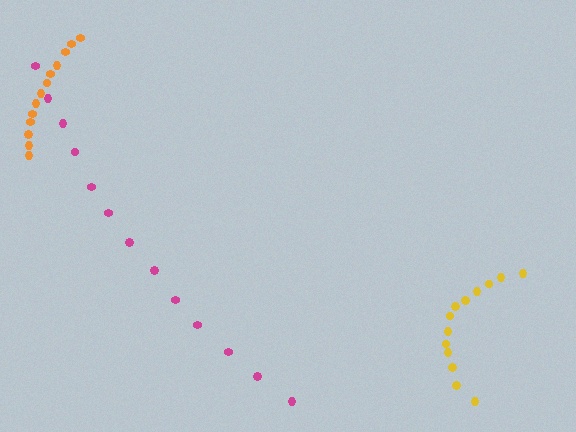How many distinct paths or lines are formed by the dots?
There are 3 distinct paths.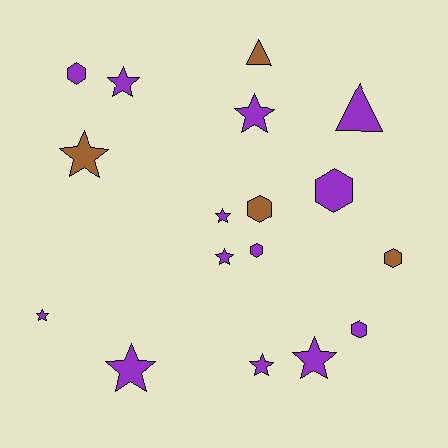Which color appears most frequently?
Purple, with 13 objects.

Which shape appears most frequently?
Star, with 9 objects.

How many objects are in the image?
There are 17 objects.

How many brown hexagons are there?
There are 2 brown hexagons.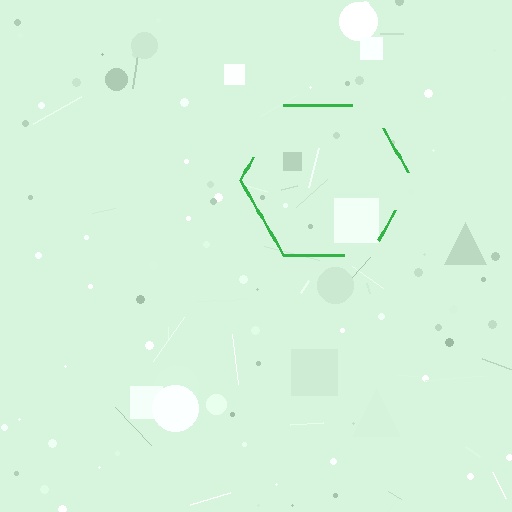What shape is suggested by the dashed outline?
The dashed outline suggests a hexagon.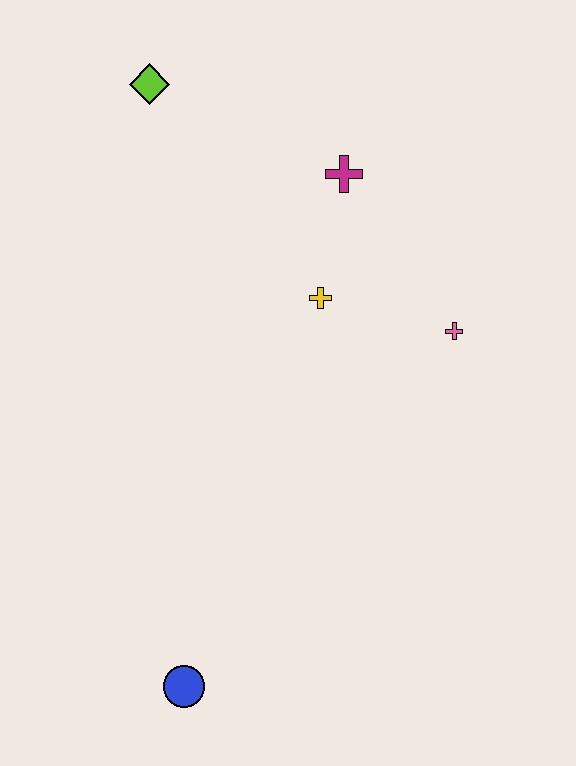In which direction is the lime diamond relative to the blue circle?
The lime diamond is above the blue circle.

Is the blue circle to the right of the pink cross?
No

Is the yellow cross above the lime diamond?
No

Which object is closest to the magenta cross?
The yellow cross is closest to the magenta cross.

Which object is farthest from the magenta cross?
The blue circle is farthest from the magenta cross.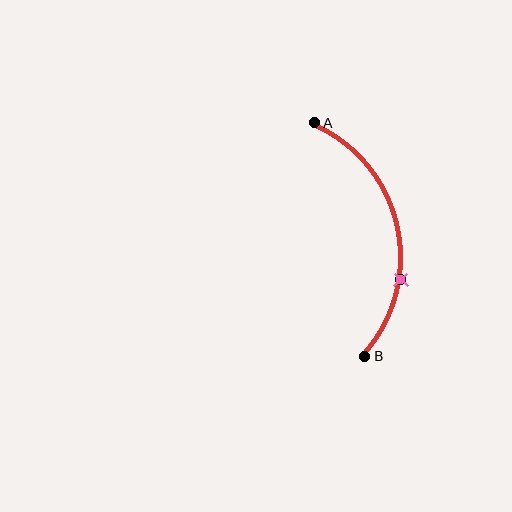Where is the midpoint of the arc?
The arc midpoint is the point on the curve farthest from the straight line joining A and B. It sits to the right of that line.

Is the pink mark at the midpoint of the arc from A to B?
No. The pink mark lies on the arc but is closer to endpoint B. The arc midpoint would be at the point on the curve equidistant along the arc from both A and B.